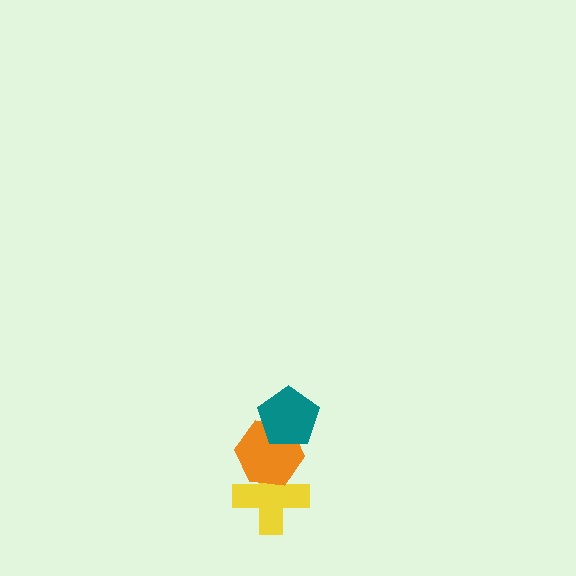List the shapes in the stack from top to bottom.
From top to bottom: the teal pentagon, the orange hexagon, the yellow cross.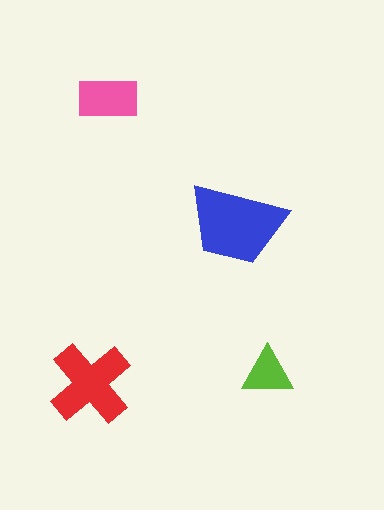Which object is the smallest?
The lime triangle.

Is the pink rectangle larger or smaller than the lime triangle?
Larger.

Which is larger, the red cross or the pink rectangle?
The red cross.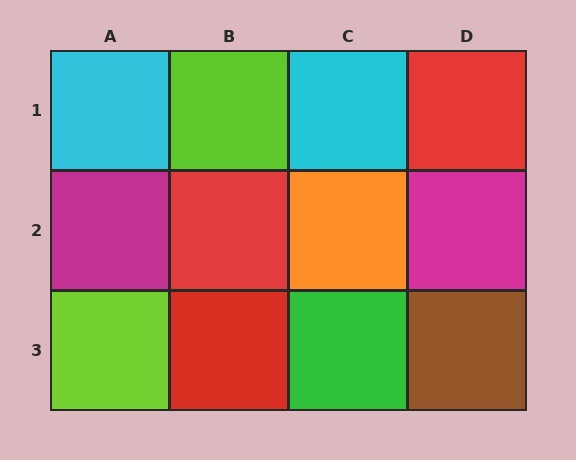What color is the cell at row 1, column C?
Cyan.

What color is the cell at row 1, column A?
Cyan.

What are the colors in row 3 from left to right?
Lime, red, green, brown.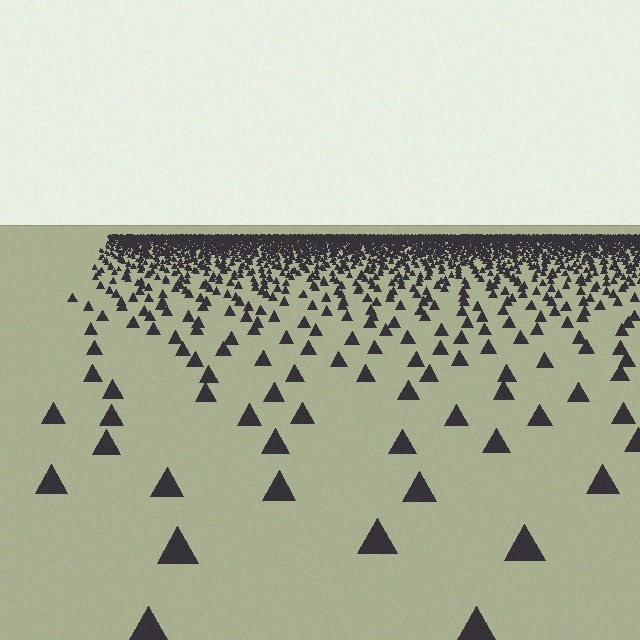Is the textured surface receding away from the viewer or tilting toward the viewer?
The surface is receding away from the viewer. Texture elements get smaller and denser toward the top.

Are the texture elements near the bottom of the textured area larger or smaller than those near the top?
Larger. Near the bottom, elements are closer to the viewer and appear at a bigger on-screen size.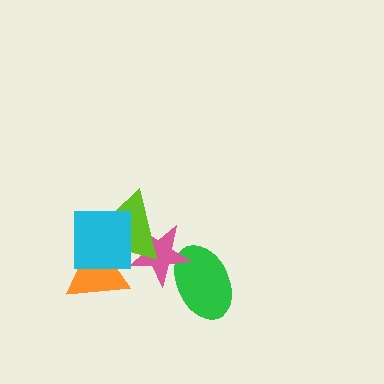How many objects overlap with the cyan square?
2 objects overlap with the cyan square.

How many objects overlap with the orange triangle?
2 objects overlap with the orange triangle.